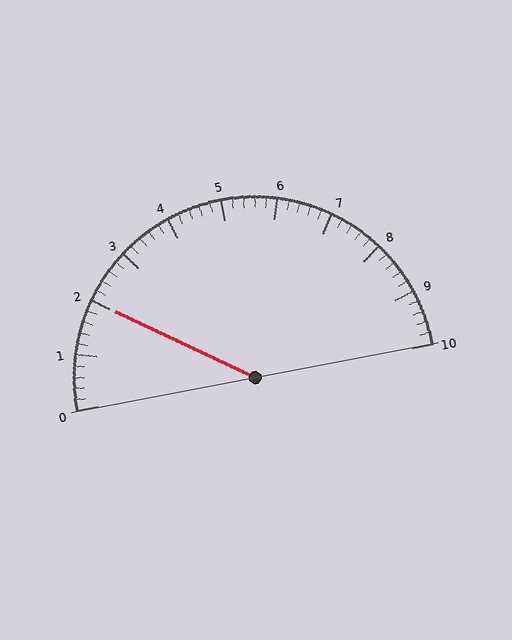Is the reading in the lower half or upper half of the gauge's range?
The reading is in the lower half of the range (0 to 10).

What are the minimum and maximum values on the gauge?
The gauge ranges from 0 to 10.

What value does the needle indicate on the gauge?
The needle indicates approximately 2.0.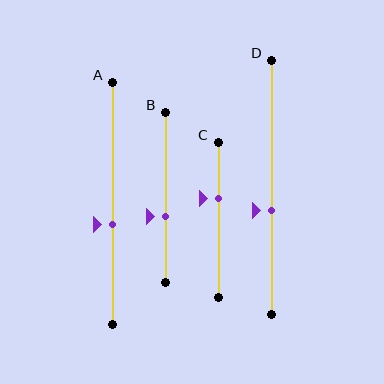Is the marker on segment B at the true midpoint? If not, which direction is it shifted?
No, the marker on segment B is shifted downward by about 11% of the segment length.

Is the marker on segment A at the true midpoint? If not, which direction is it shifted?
No, the marker on segment A is shifted downward by about 9% of the segment length.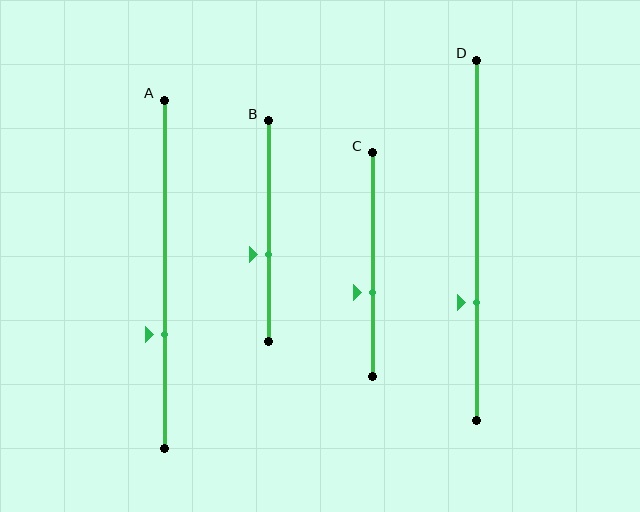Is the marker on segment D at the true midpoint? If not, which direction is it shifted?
No, the marker on segment D is shifted downward by about 17% of the segment length.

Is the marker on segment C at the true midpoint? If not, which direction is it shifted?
No, the marker on segment C is shifted downward by about 13% of the segment length.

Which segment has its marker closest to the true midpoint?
Segment B has its marker closest to the true midpoint.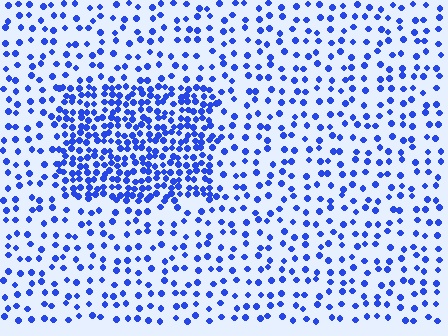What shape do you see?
I see a rectangle.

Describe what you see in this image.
The image contains small blue elements arranged at two different densities. A rectangle-shaped region is visible where the elements are more densely packed than the surrounding area.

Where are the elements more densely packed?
The elements are more densely packed inside the rectangle boundary.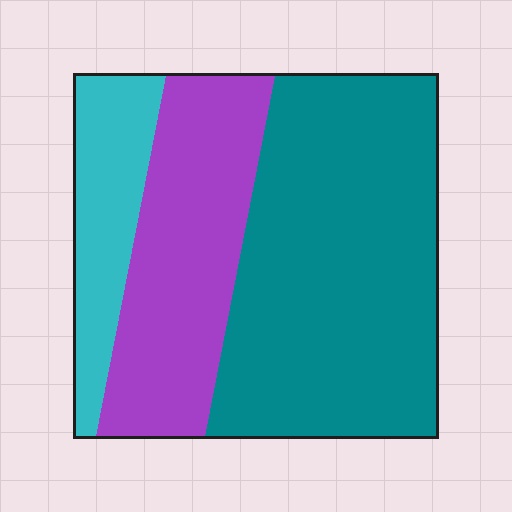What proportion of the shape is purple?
Purple covers around 30% of the shape.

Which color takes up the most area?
Teal, at roughly 55%.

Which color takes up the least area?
Cyan, at roughly 15%.